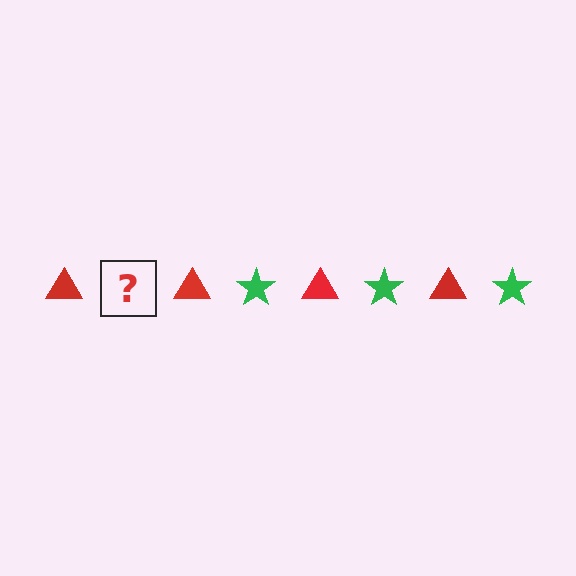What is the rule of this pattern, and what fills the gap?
The rule is that the pattern alternates between red triangle and green star. The gap should be filled with a green star.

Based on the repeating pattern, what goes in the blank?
The blank should be a green star.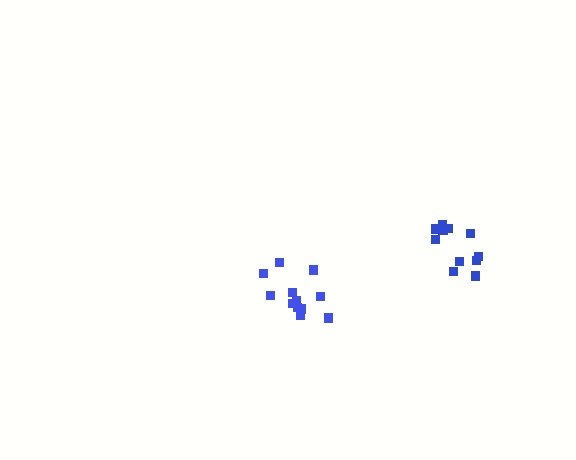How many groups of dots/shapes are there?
There are 2 groups.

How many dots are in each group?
Group 1: 11 dots, Group 2: 12 dots (23 total).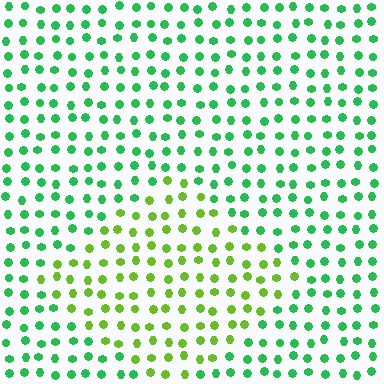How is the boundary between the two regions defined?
The boundary is defined purely by a slight shift in hue (about 44 degrees). Spacing, size, and orientation are identical on both sides.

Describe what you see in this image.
The image is filled with small green elements in a uniform arrangement. A diamond-shaped region is visible where the elements are tinted to a slightly different hue, forming a subtle color boundary.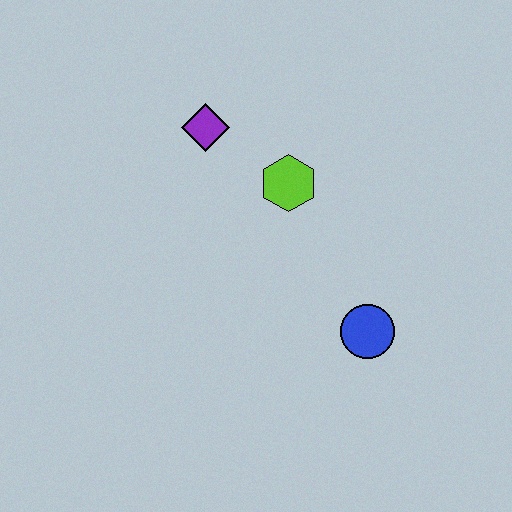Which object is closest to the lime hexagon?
The purple diamond is closest to the lime hexagon.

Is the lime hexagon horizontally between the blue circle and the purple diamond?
Yes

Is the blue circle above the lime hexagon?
No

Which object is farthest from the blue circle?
The purple diamond is farthest from the blue circle.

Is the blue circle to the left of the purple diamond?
No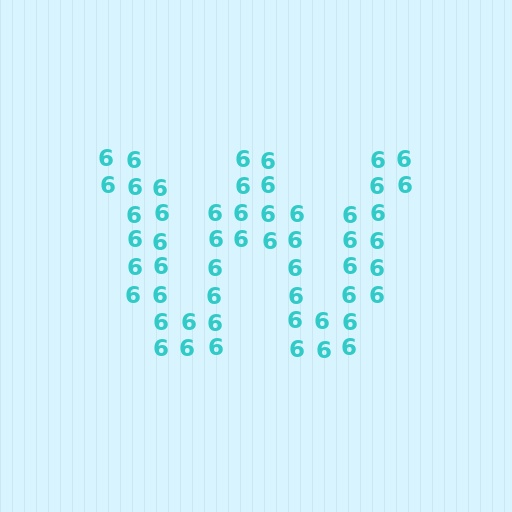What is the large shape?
The large shape is the letter W.